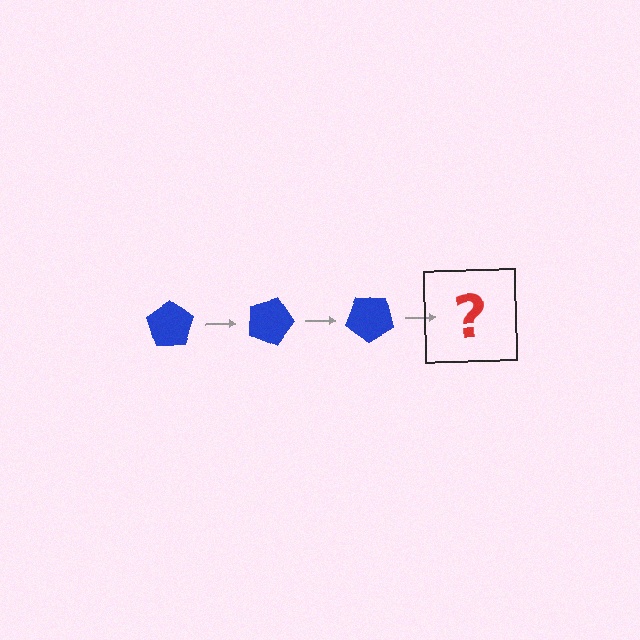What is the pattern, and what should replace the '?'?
The pattern is that the pentagon rotates 20 degrees each step. The '?' should be a blue pentagon rotated 60 degrees.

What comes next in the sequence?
The next element should be a blue pentagon rotated 60 degrees.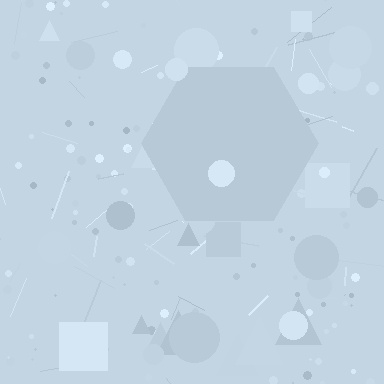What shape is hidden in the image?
A hexagon is hidden in the image.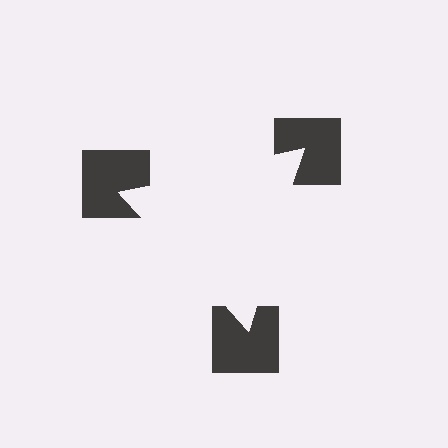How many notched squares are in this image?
There are 3 — one at each vertex of the illusory triangle.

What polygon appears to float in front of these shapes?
An illusory triangle — its edges are inferred from the aligned wedge cuts in the notched squares, not physically drawn.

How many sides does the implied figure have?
3 sides.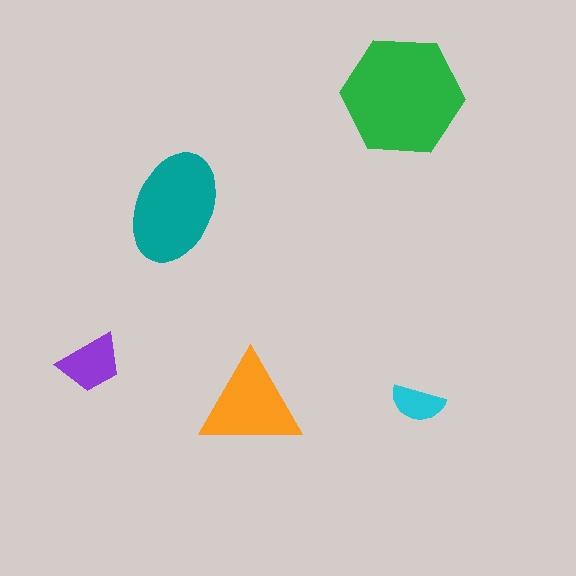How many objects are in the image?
There are 5 objects in the image.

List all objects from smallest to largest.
The cyan semicircle, the purple trapezoid, the orange triangle, the teal ellipse, the green hexagon.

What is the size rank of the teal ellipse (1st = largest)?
2nd.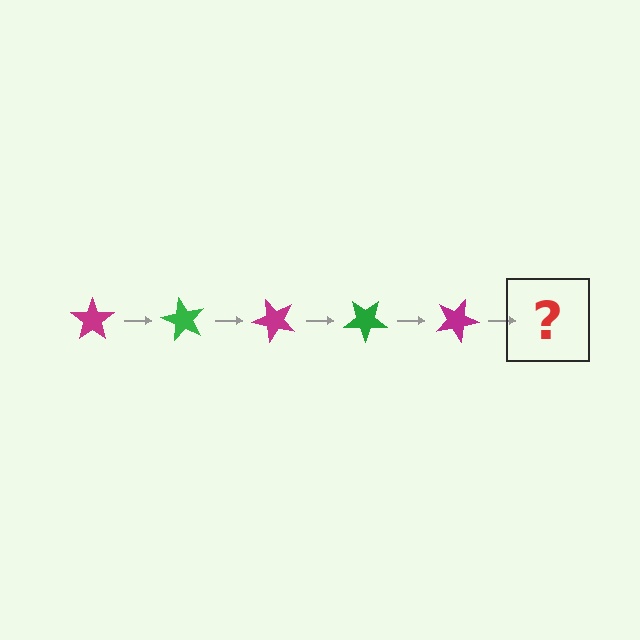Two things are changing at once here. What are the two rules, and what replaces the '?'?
The two rules are that it rotates 60 degrees each step and the color cycles through magenta and green. The '?' should be a green star, rotated 300 degrees from the start.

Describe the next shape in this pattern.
It should be a green star, rotated 300 degrees from the start.